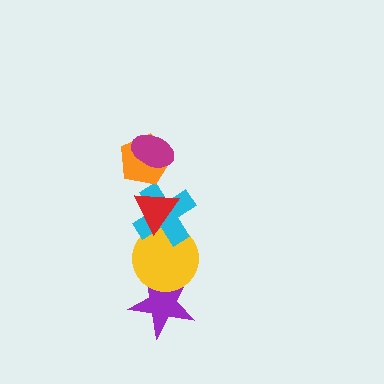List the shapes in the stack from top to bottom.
From top to bottom: the magenta ellipse, the orange pentagon, the red triangle, the cyan cross, the yellow circle, the purple star.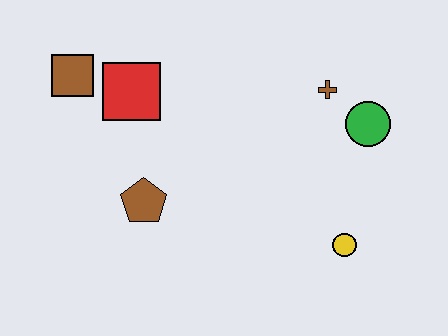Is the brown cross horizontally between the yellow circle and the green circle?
No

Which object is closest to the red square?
The brown square is closest to the red square.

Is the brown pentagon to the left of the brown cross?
Yes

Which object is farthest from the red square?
The yellow circle is farthest from the red square.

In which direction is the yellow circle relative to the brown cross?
The yellow circle is below the brown cross.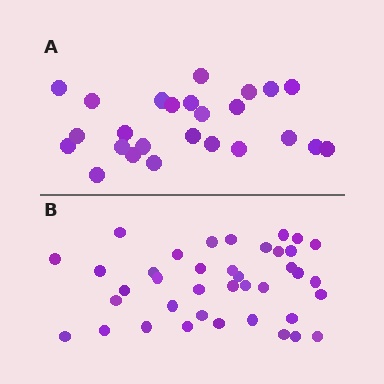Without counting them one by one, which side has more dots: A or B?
Region B (the bottom region) has more dots.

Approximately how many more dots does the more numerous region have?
Region B has approximately 15 more dots than region A.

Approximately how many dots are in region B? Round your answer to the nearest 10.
About 40 dots. (The exact count is 39, which rounds to 40.)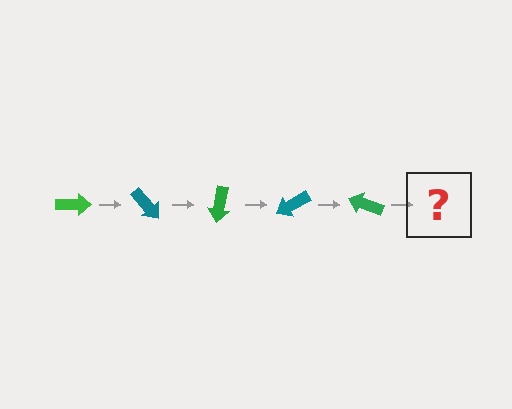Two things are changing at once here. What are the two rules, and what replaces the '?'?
The two rules are that it rotates 50 degrees each step and the color cycles through green and teal. The '?' should be a teal arrow, rotated 250 degrees from the start.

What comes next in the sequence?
The next element should be a teal arrow, rotated 250 degrees from the start.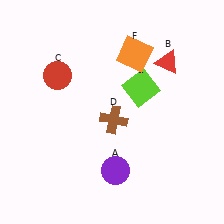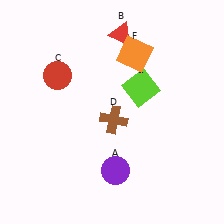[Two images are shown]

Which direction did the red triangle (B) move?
The red triangle (B) moved left.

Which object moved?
The red triangle (B) moved left.